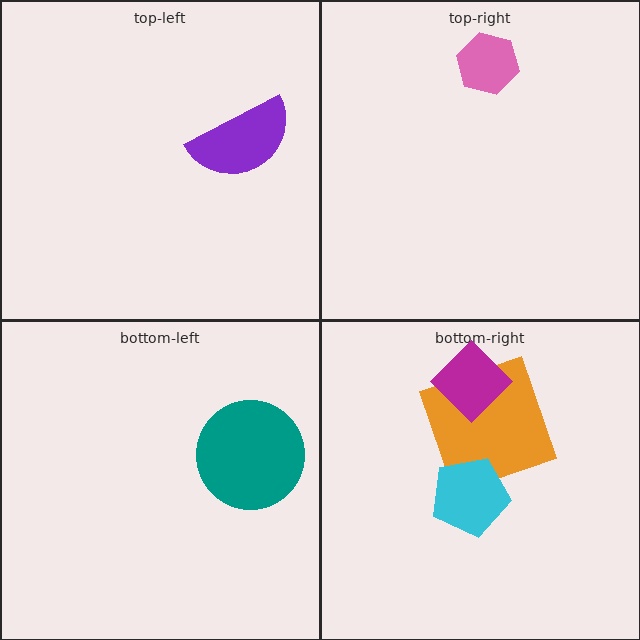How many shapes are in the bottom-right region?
3.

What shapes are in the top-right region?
The pink hexagon.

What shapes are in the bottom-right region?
The orange square, the cyan pentagon, the magenta diamond.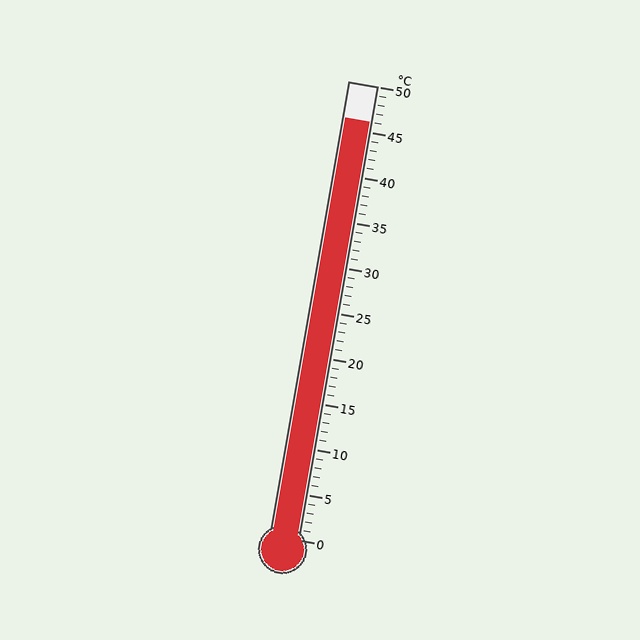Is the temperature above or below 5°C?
The temperature is above 5°C.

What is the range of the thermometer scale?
The thermometer scale ranges from 0°C to 50°C.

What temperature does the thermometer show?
The thermometer shows approximately 46°C.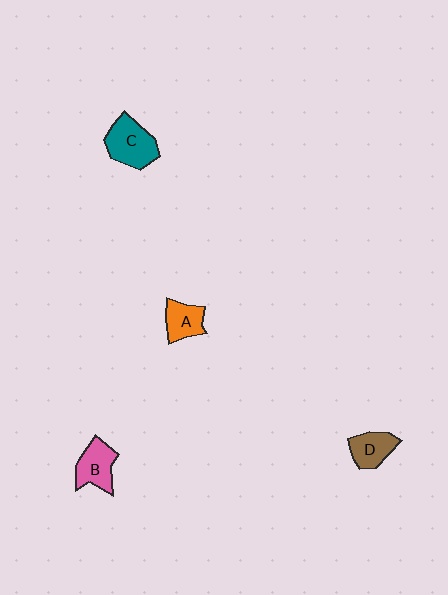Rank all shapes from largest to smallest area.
From largest to smallest: C (teal), B (pink), D (brown), A (orange).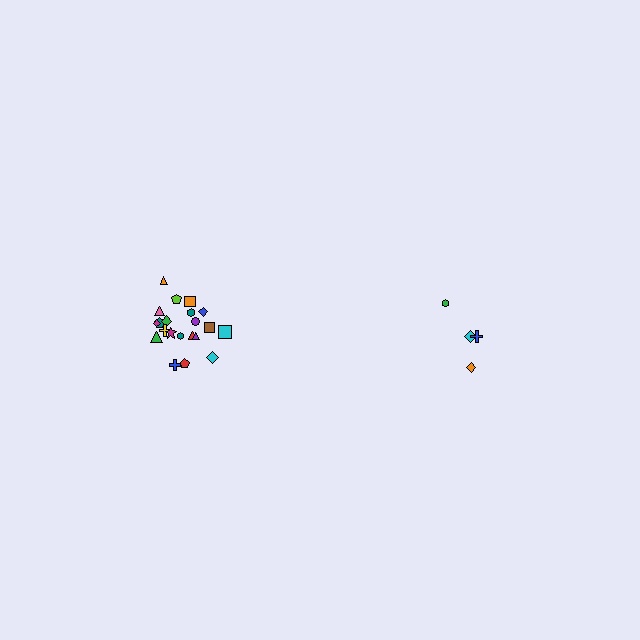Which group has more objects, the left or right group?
The left group.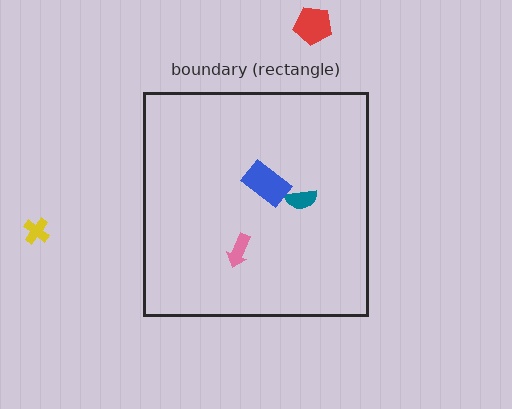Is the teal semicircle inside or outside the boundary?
Inside.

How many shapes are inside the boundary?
3 inside, 2 outside.